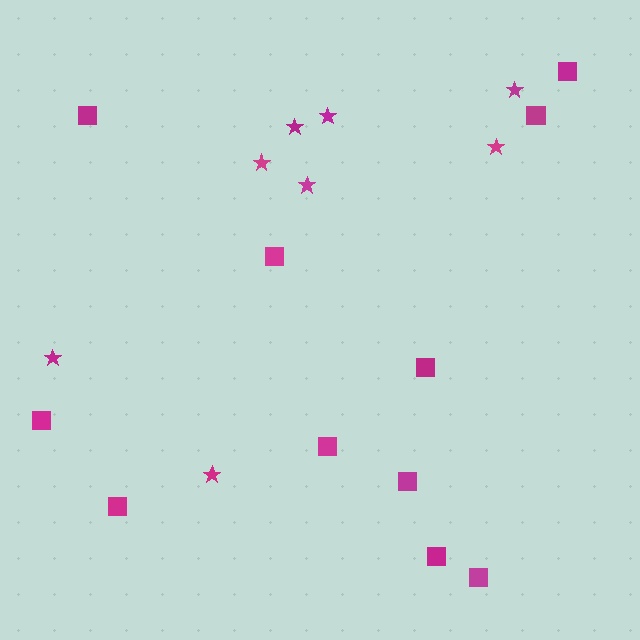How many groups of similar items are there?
There are 2 groups: one group of squares (11) and one group of stars (8).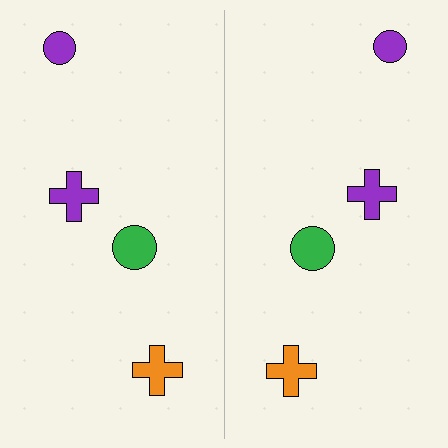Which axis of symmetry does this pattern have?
The pattern has a vertical axis of symmetry running through the center of the image.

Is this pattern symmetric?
Yes, this pattern has bilateral (reflection) symmetry.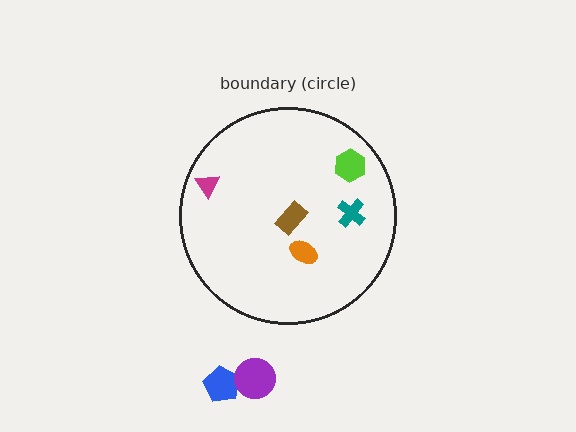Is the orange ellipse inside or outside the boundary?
Inside.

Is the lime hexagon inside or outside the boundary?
Inside.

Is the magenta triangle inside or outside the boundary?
Inside.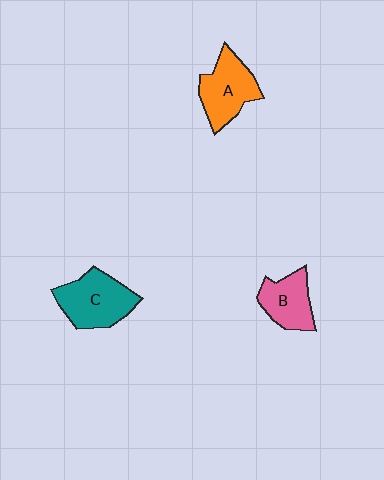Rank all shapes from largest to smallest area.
From largest to smallest: C (teal), A (orange), B (pink).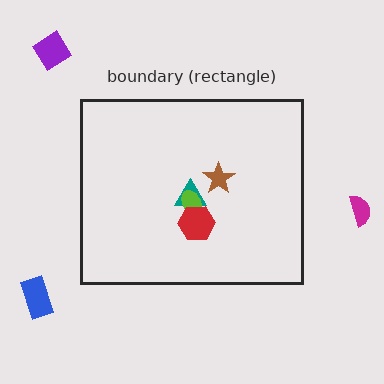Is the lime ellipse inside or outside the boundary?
Inside.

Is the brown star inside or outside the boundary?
Inside.